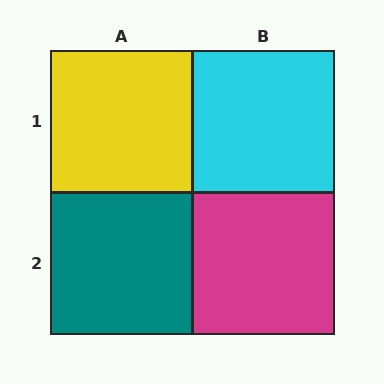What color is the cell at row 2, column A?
Teal.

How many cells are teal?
1 cell is teal.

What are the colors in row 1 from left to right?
Yellow, cyan.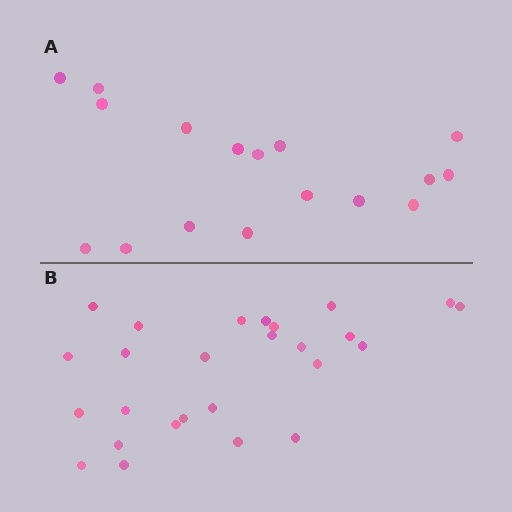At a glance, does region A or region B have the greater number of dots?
Region B (the bottom region) has more dots.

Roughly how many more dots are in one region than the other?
Region B has roughly 8 or so more dots than region A.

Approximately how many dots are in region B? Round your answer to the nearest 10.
About 30 dots. (The exact count is 26, which rounds to 30.)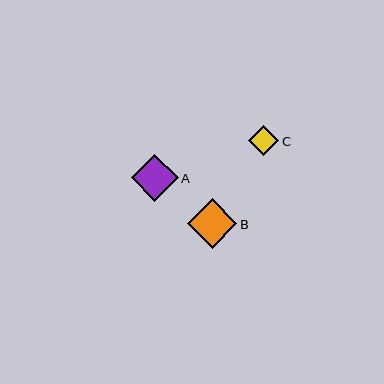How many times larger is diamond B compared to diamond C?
Diamond B is approximately 1.6 times the size of diamond C.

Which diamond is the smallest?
Diamond C is the smallest with a size of approximately 30 pixels.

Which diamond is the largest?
Diamond B is the largest with a size of approximately 50 pixels.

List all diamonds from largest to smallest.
From largest to smallest: B, A, C.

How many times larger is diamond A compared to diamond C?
Diamond A is approximately 1.6 times the size of diamond C.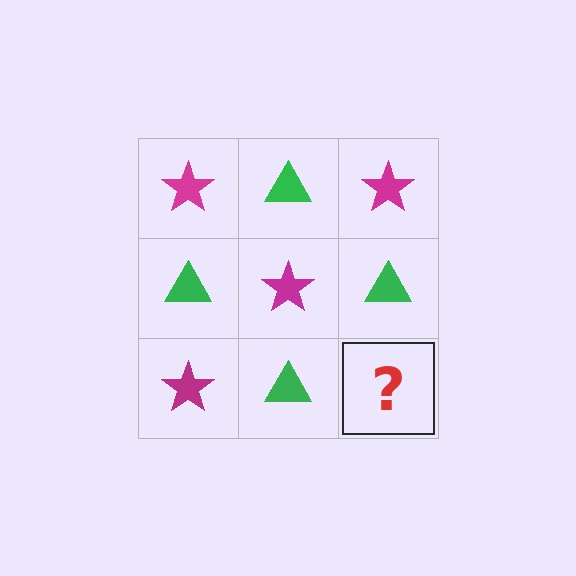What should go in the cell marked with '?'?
The missing cell should contain a magenta star.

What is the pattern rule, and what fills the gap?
The rule is that it alternates magenta star and green triangle in a checkerboard pattern. The gap should be filled with a magenta star.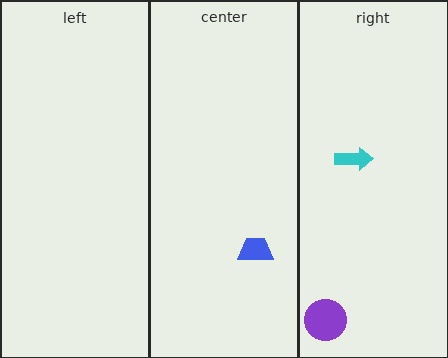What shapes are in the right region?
The purple circle, the cyan arrow.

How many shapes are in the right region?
2.